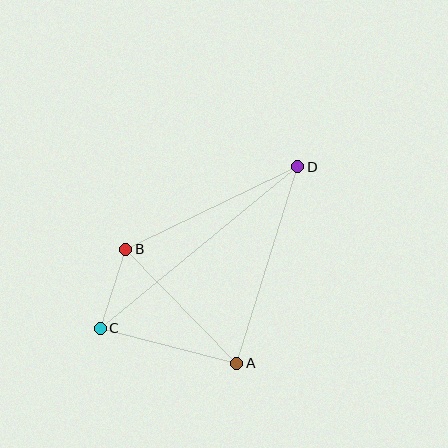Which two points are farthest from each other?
Points C and D are farthest from each other.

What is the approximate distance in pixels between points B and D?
The distance between B and D is approximately 191 pixels.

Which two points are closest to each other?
Points B and C are closest to each other.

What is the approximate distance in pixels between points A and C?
The distance between A and C is approximately 141 pixels.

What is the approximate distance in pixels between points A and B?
The distance between A and B is approximately 159 pixels.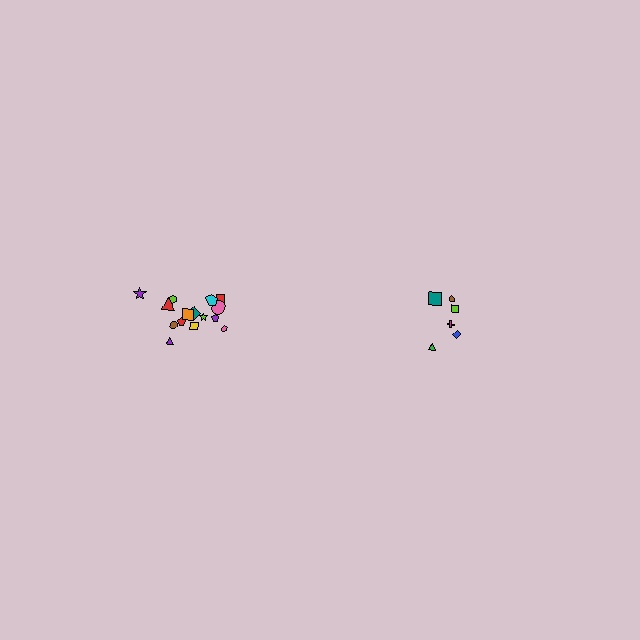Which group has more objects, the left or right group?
The left group.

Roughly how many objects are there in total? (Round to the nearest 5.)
Roughly 20 objects in total.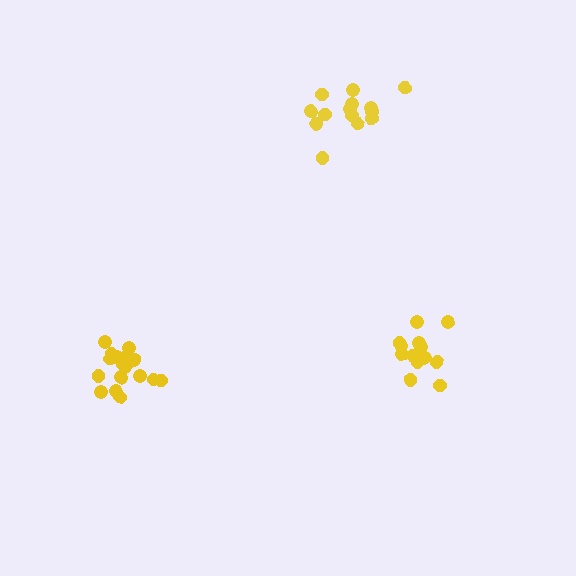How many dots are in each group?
Group 1: 13 dots, Group 2: 18 dots, Group 3: 14 dots (45 total).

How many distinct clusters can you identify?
There are 3 distinct clusters.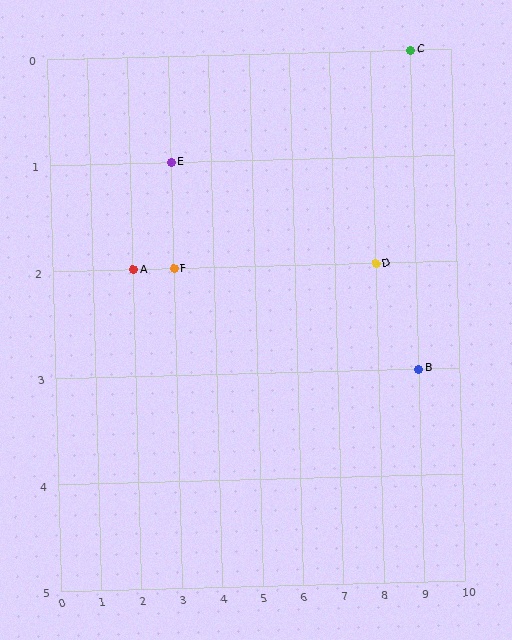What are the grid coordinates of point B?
Point B is at grid coordinates (9, 3).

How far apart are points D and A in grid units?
Points D and A are 6 columns apart.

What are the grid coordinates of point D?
Point D is at grid coordinates (8, 2).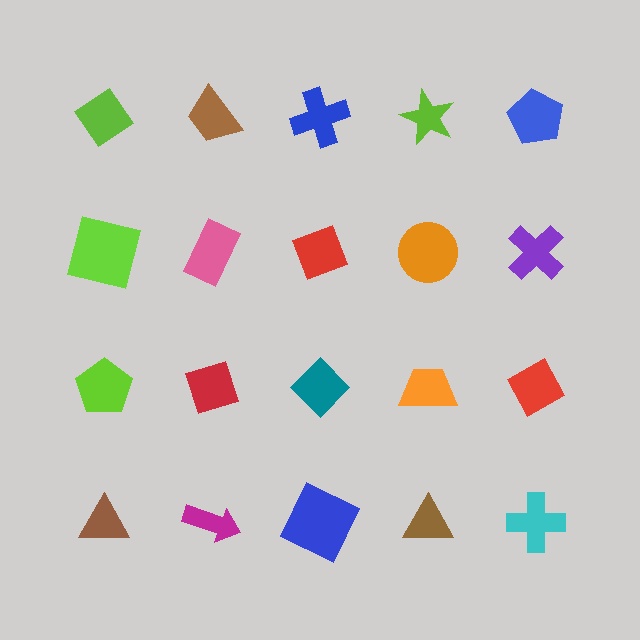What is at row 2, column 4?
An orange circle.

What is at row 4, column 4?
A brown triangle.